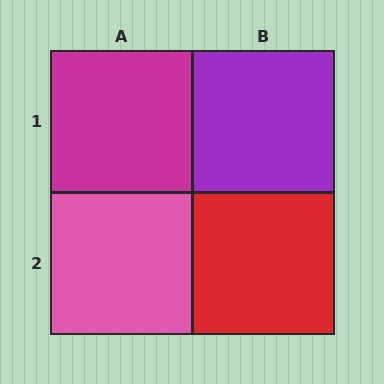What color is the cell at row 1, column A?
Magenta.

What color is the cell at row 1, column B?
Purple.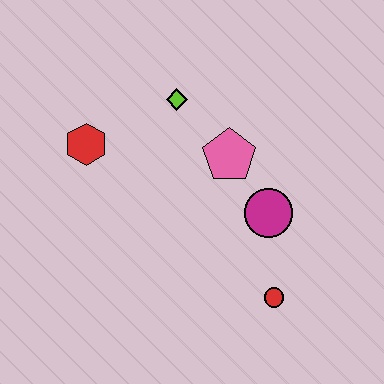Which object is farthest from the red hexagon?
The red circle is farthest from the red hexagon.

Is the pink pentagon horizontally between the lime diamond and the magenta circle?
Yes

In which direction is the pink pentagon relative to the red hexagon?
The pink pentagon is to the right of the red hexagon.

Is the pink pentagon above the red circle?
Yes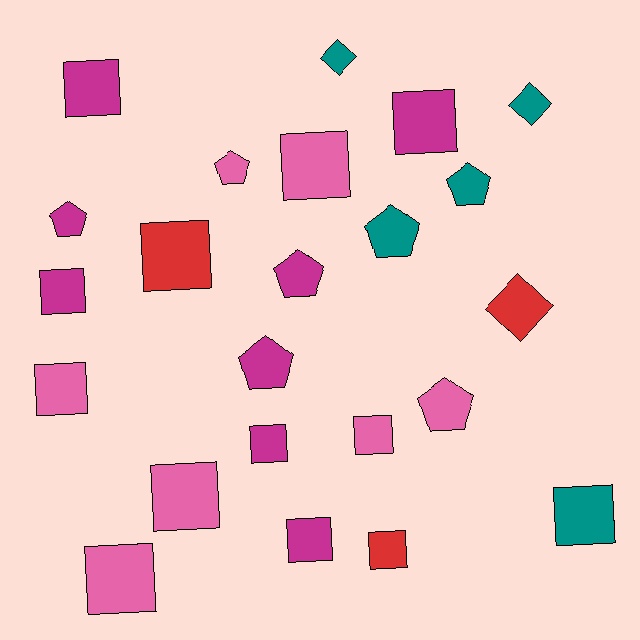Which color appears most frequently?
Magenta, with 8 objects.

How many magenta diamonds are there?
There are no magenta diamonds.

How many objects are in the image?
There are 23 objects.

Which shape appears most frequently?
Square, with 13 objects.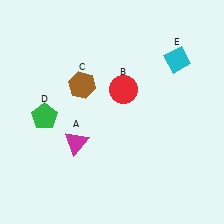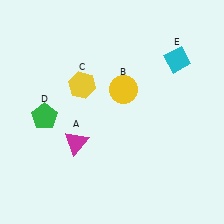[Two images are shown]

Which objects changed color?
B changed from red to yellow. C changed from brown to yellow.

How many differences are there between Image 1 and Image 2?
There are 2 differences between the two images.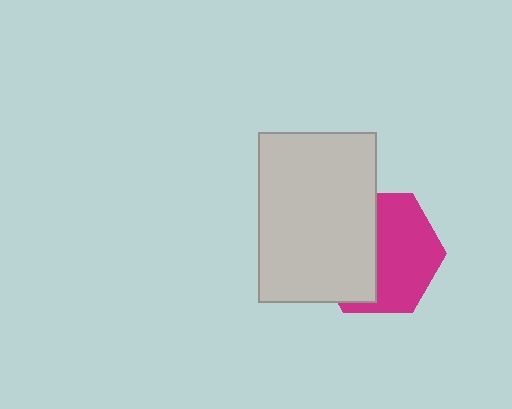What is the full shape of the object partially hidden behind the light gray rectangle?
The partially hidden object is a magenta hexagon.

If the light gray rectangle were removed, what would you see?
You would see the complete magenta hexagon.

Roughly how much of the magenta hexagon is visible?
About half of it is visible (roughly 53%).